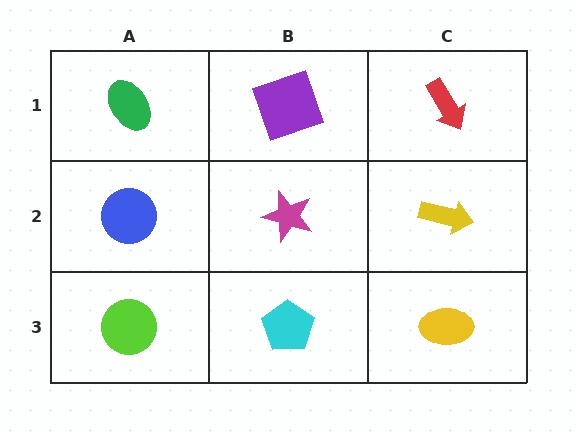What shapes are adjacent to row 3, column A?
A blue circle (row 2, column A), a cyan pentagon (row 3, column B).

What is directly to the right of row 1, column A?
A purple square.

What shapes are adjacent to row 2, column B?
A purple square (row 1, column B), a cyan pentagon (row 3, column B), a blue circle (row 2, column A), a yellow arrow (row 2, column C).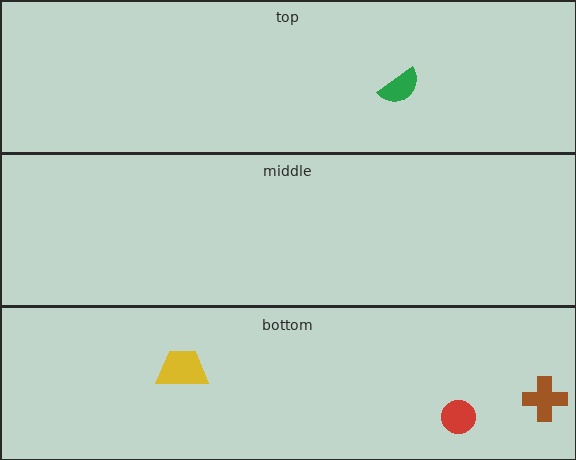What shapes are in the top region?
The green semicircle.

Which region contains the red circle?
The bottom region.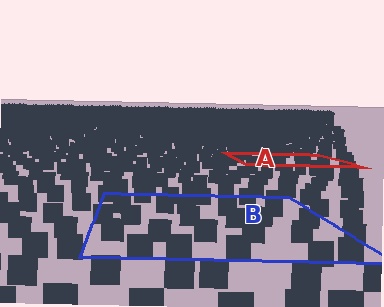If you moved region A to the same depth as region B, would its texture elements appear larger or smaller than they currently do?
They would appear larger. At a closer depth, the same texture elements are projected at a bigger on-screen size.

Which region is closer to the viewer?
Region B is closer. The texture elements there are larger and more spread out.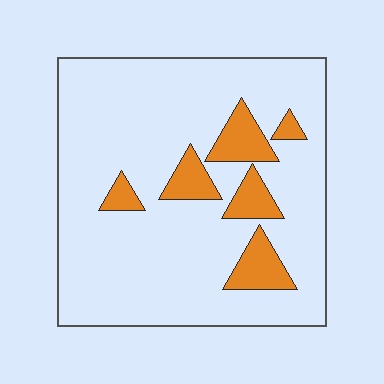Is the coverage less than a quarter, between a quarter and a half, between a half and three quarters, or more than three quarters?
Less than a quarter.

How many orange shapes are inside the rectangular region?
6.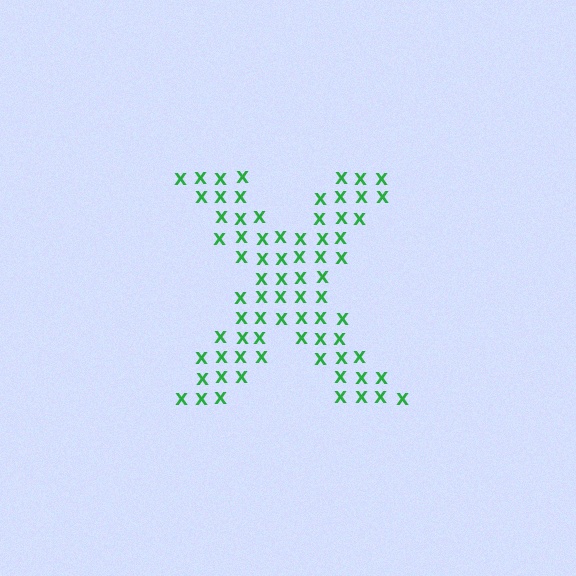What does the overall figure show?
The overall figure shows the letter X.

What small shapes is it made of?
It is made of small letter X's.